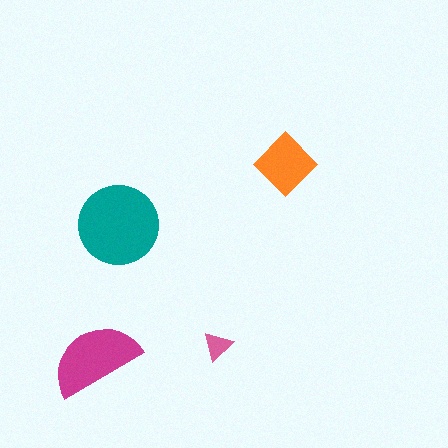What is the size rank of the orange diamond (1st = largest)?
3rd.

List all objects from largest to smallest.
The teal circle, the magenta semicircle, the orange diamond, the pink triangle.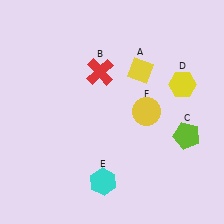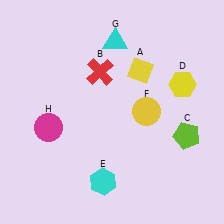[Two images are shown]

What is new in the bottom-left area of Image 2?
A magenta circle (H) was added in the bottom-left area of Image 2.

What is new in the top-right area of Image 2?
A cyan triangle (G) was added in the top-right area of Image 2.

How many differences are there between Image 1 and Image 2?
There are 2 differences between the two images.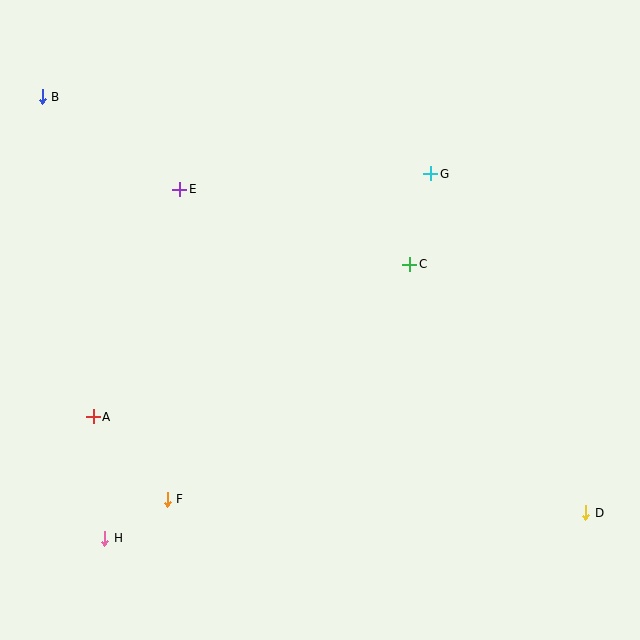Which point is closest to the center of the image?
Point C at (410, 264) is closest to the center.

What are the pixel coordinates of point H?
Point H is at (105, 538).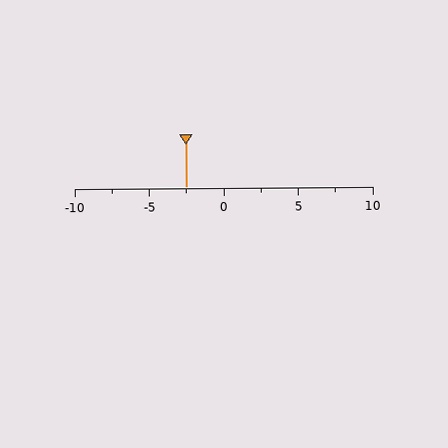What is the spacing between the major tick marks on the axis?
The major ticks are spaced 5 apart.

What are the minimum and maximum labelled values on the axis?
The axis runs from -10 to 10.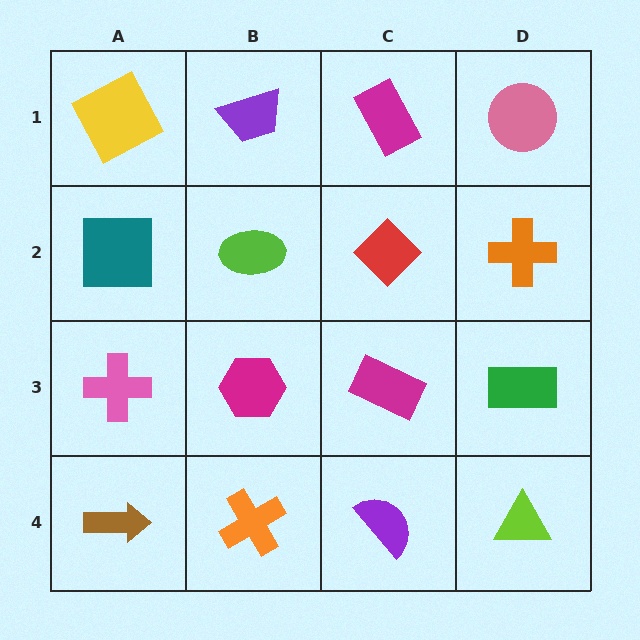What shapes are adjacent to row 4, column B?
A magenta hexagon (row 3, column B), a brown arrow (row 4, column A), a purple semicircle (row 4, column C).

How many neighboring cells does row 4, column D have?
2.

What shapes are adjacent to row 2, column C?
A magenta rectangle (row 1, column C), a magenta rectangle (row 3, column C), a lime ellipse (row 2, column B), an orange cross (row 2, column D).